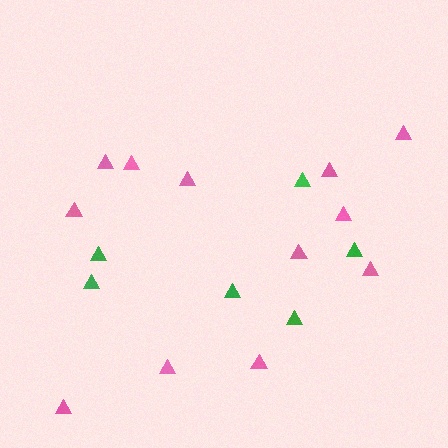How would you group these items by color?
There are 2 groups: one group of pink triangles (12) and one group of green triangles (6).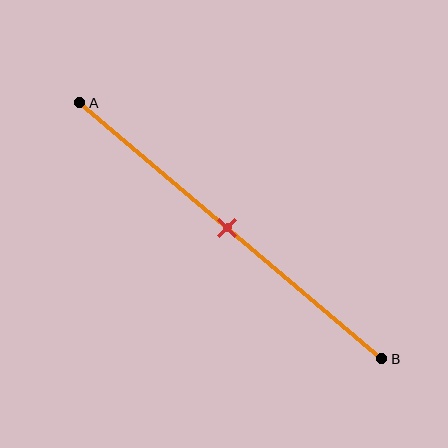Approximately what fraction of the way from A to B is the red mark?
The red mark is approximately 50% of the way from A to B.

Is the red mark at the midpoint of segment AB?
Yes, the mark is approximately at the midpoint.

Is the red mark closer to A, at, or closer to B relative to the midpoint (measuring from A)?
The red mark is approximately at the midpoint of segment AB.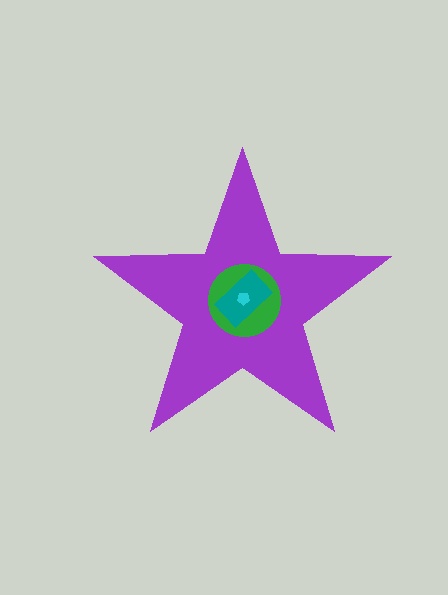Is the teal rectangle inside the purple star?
Yes.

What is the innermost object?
The cyan pentagon.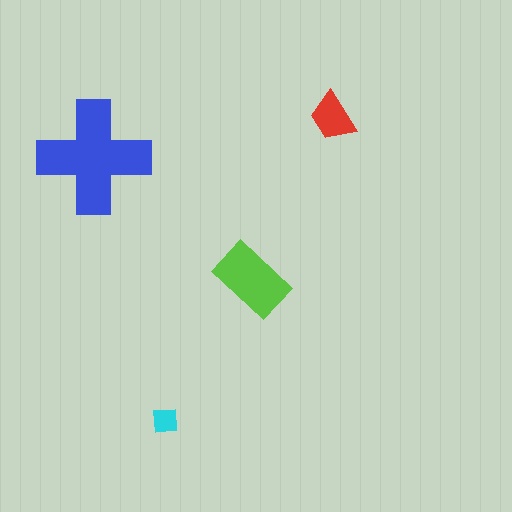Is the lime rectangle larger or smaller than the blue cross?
Smaller.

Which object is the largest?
The blue cross.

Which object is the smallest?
The cyan square.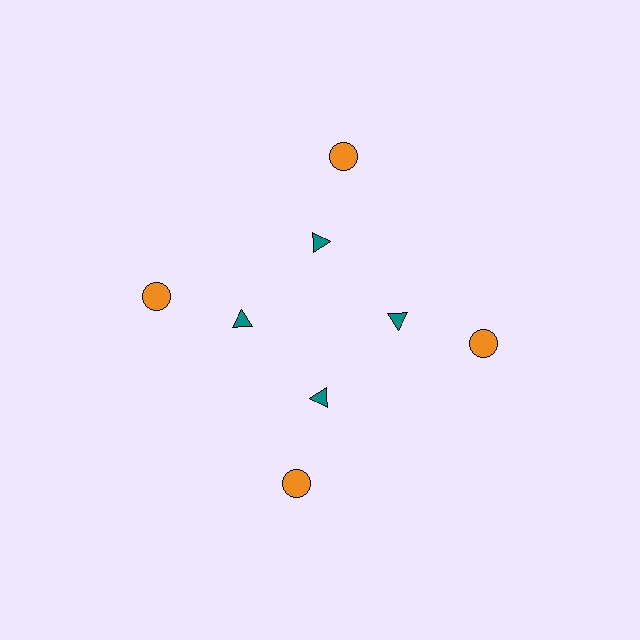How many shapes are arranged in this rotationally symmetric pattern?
There are 8 shapes, arranged in 4 groups of 2.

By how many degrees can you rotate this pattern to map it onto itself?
The pattern maps onto itself every 90 degrees of rotation.